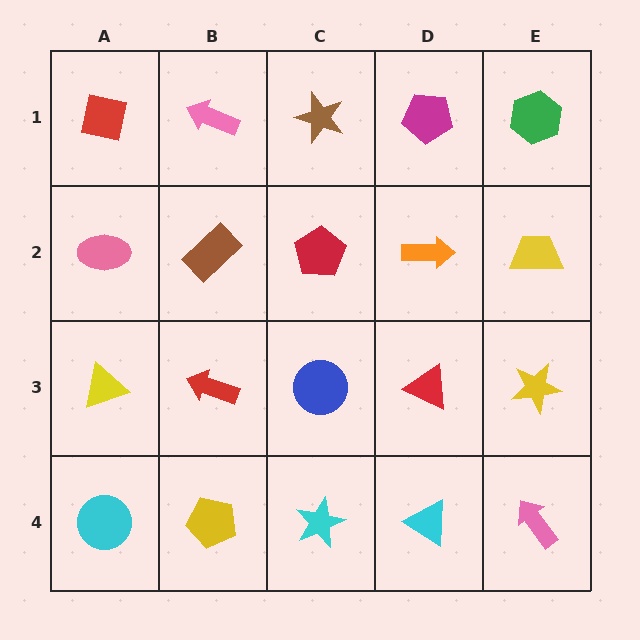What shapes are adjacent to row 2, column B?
A pink arrow (row 1, column B), a red arrow (row 3, column B), a pink ellipse (row 2, column A), a red pentagon (row 2, column C).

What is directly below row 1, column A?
A pink ellipse.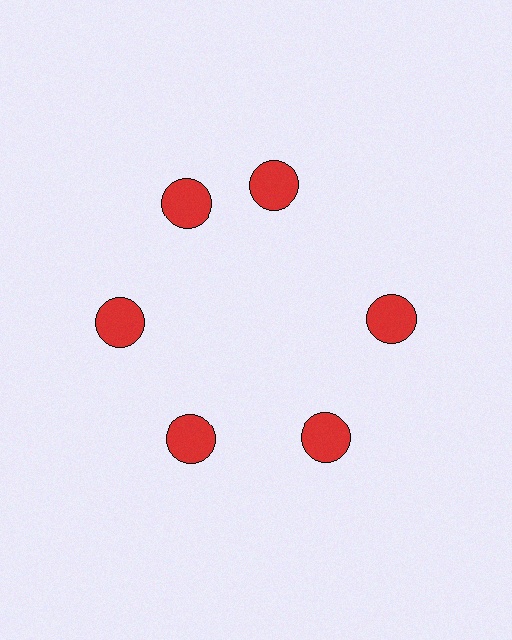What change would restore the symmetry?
The symmetry would be restored by rotating it back into even spacing with its neighbors so that all 6 circles sit at equal angles and equal distance from the center.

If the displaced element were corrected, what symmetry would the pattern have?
It would have 6-fold rotational symmetry — the pattern would map onto itself every 60 degrees.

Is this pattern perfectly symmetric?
No. The 6 red circles are arranged in a ring, but one element near the 1 o'clock position is rotated out of alignment along the ring, breaking the 6-fold rotational symmetry.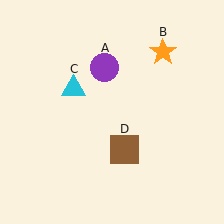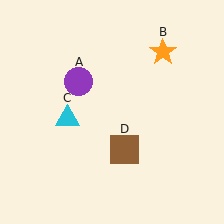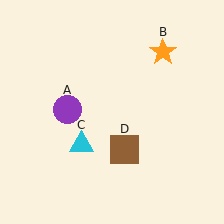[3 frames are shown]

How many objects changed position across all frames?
2 objects changed position: purple circle (object A), cyan triangle (object C).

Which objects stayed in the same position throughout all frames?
Orange star (object B) and brown square (object D) remained stationary.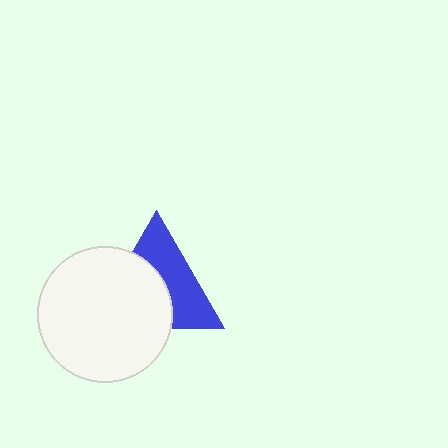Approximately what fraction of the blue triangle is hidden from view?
Roughly 51% of the blue triangle is hidden behind the white circle.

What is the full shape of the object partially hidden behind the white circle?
The partially hidden object is a blue triangle.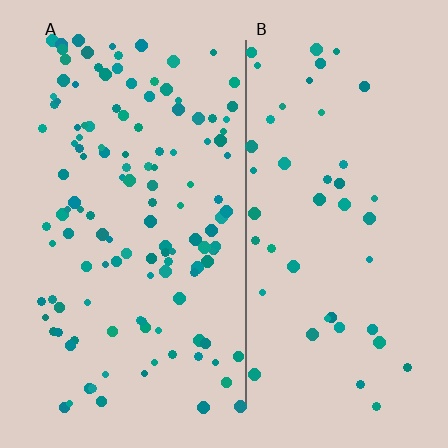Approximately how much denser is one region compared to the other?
Approximately 2.8× — region A over region B.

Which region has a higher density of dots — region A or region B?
A (the left).